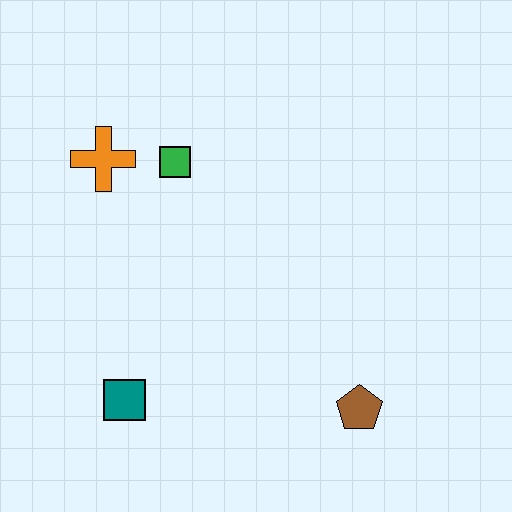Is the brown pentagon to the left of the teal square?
No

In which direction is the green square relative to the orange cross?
The green square is to the right of the orange cross.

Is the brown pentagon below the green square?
Yes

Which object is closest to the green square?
The orange cross is closest to the green square.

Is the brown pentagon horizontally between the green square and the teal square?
No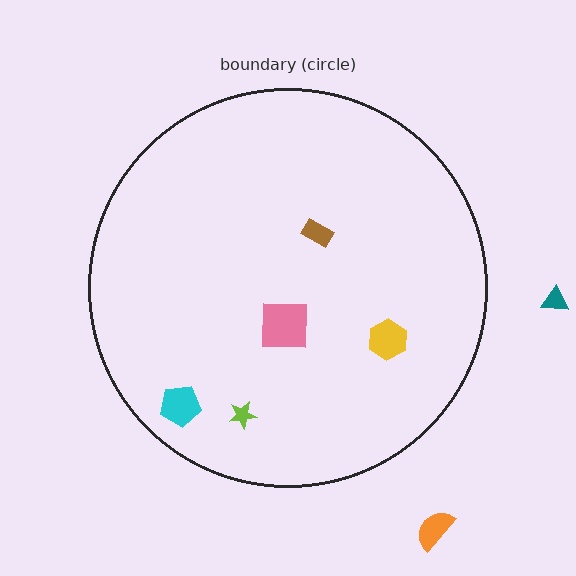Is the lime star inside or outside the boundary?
Inside.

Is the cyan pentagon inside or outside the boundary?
Inside.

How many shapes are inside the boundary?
5 inside, 2 outside.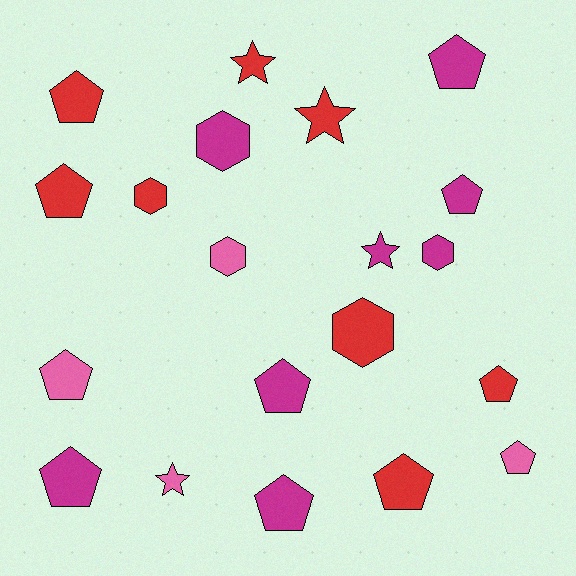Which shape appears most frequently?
Pentagon, with 11 objects.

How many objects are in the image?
There are 20 objects.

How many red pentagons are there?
There are 4 red pentagons.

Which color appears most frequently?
Red, with 8 objects.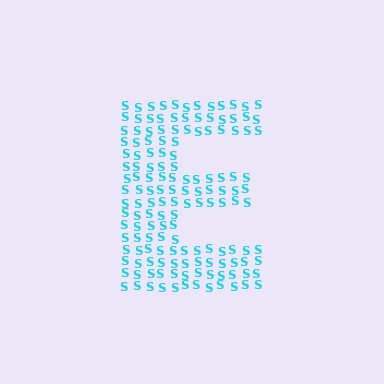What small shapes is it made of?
It is made of small letter S's.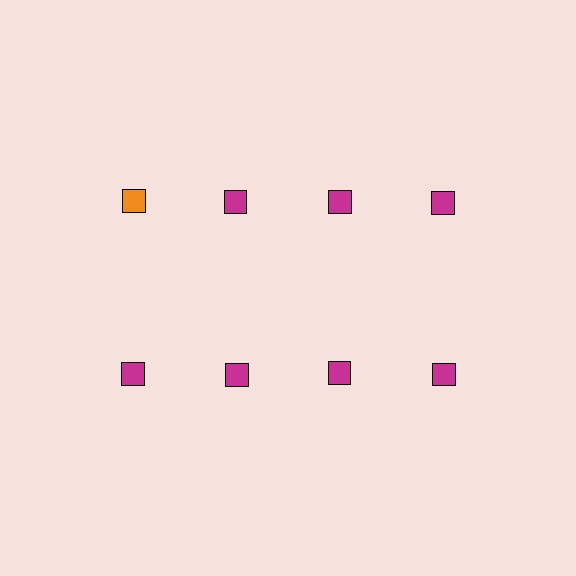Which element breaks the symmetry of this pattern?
The orange square in the top row, leftmost column breaks the symmetry. All other shapes are magenta squares.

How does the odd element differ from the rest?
It has a different color: orange instead of magenta.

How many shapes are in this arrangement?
There are 8 shapes arranged in a grid pattern.